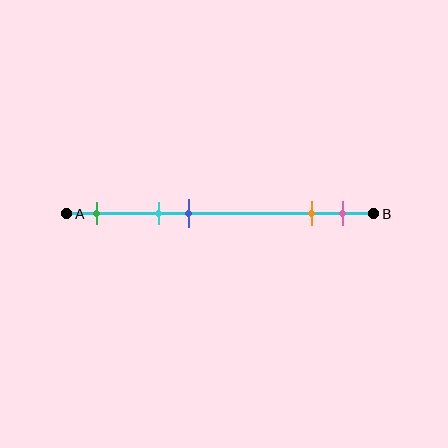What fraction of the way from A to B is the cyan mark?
The cyan mark is approximately 30% (0.3) of the way from A to B.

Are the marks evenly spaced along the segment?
No, the marks are not evenly spaced.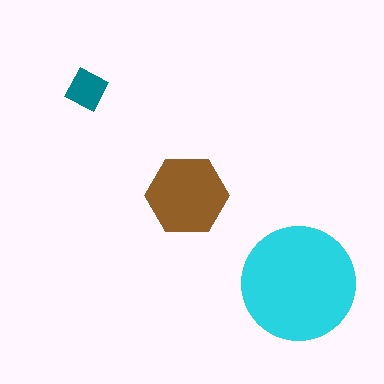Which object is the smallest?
The teal square.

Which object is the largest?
The cyan circle.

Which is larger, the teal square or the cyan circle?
The cyan circle.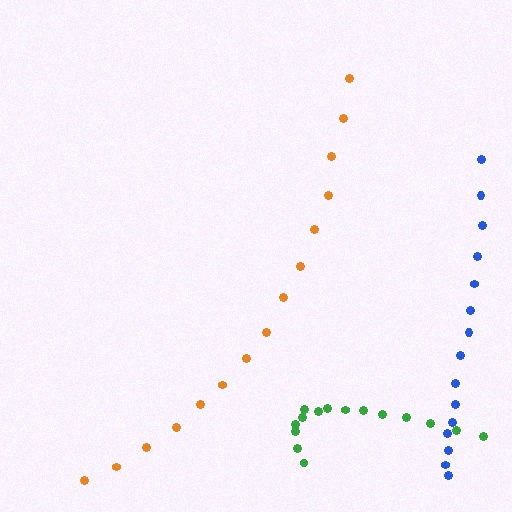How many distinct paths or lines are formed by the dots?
There are 3 distinct paths.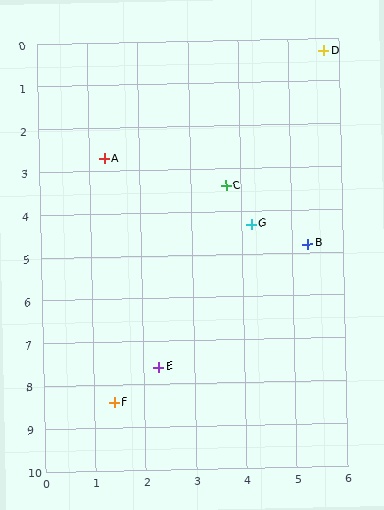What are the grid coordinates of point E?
Point E is at approximately (2.3, 7.6).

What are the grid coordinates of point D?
Point D is at approximately (5.7, 0.3).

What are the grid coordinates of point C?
Point C is at approximately (3.7, 3.4).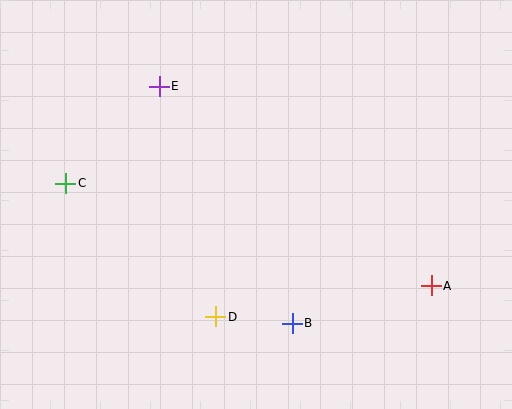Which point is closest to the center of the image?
Point D at (216, 317) is closest to the center.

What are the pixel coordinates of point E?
Point E is at (159, 86).